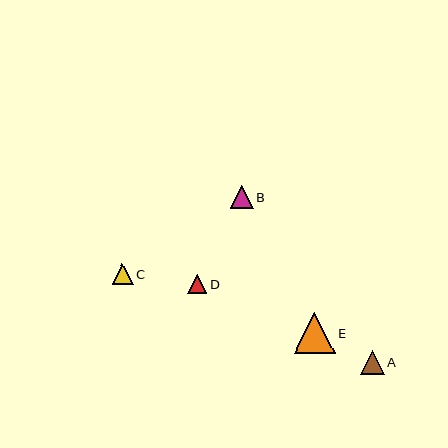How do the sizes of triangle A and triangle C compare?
Triangle A and triangle C are approximately the same size.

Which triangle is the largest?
Triangle E is the largest with a size of approximately 41 pixels.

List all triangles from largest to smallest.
From largest to smallest: E, A, B, C, D.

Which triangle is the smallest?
Triangle D is the smallest with a size of approximately 19 pixels.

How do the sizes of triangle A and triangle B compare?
Triangle A and triangle B are approximately the same size.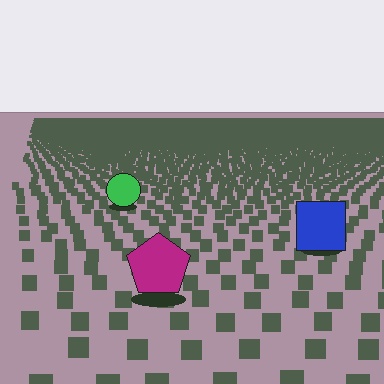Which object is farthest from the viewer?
The green circle is farthest from the viewer. It appears smaller and the ground texture around it is denser.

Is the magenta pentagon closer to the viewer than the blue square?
Yes. The magenta pentagon is closer — you can tell from the texture gradient: the ground texture is coarser near it.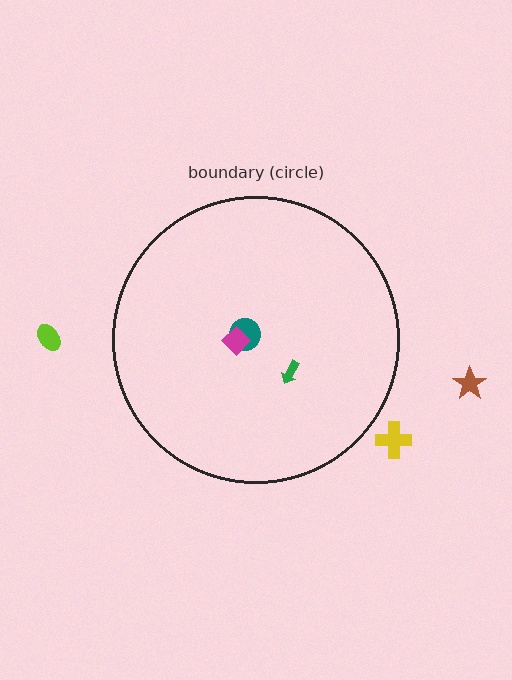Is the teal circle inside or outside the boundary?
Inside.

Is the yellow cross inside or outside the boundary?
Outside.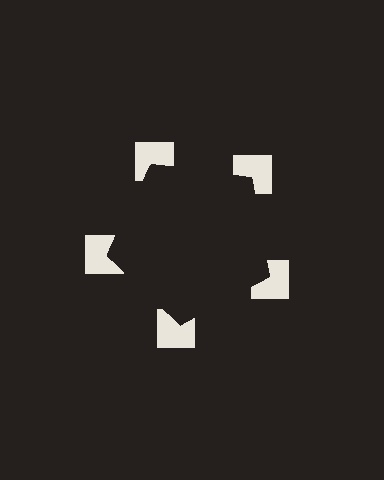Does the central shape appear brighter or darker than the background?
It typically appears slightly darker than the background, even though no actual brightness change is drawn.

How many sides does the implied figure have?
5 sides.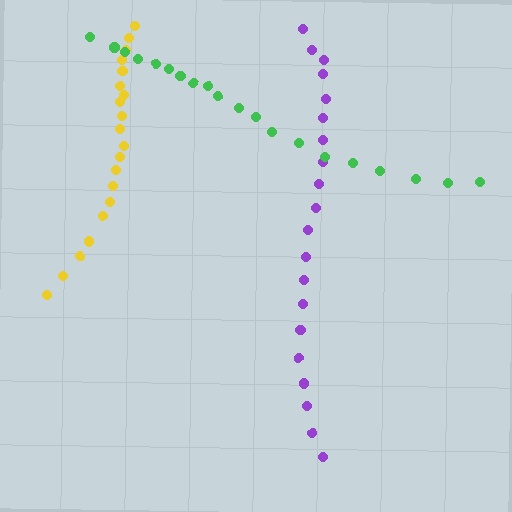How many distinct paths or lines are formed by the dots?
There are 3 distinct paths.